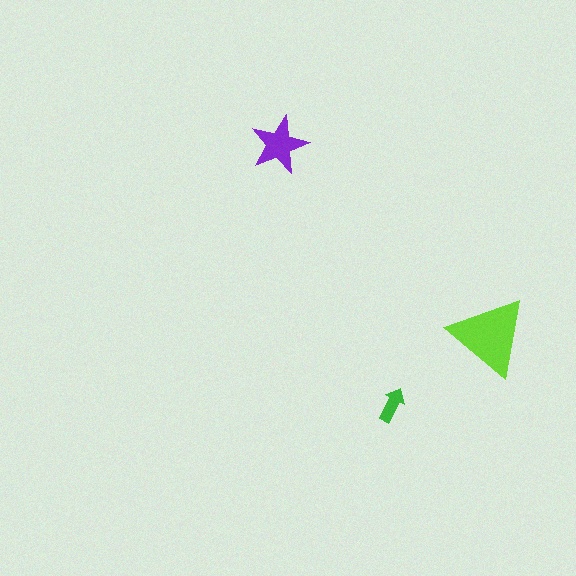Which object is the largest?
The lime triangle.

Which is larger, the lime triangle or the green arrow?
The lime triangle.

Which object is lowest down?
The green arrow is bottommost.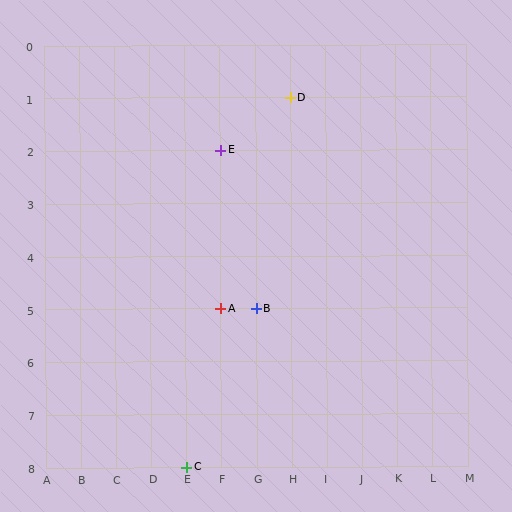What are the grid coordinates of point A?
Point A is at grid coordinates (F, 5).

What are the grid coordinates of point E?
Point E is at grid coordinates (F, 2).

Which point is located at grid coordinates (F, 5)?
Point A is at (F, 5).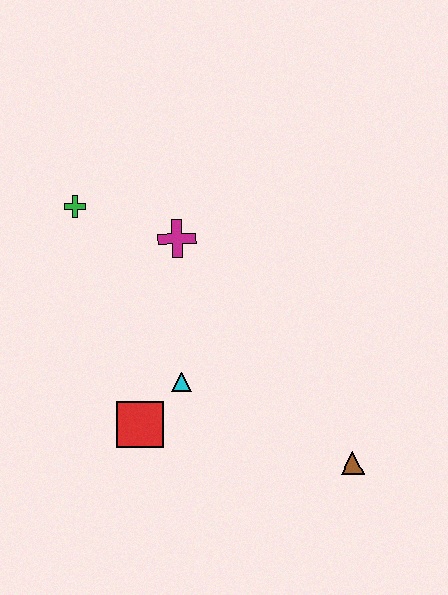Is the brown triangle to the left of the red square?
No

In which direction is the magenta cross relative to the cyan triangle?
The magenta cross is above the cyan triangle.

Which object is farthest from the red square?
The green cross is farthest from the red square.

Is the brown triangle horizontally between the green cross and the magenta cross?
No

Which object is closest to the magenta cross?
The green cross is closest to the magenta cross.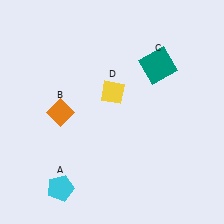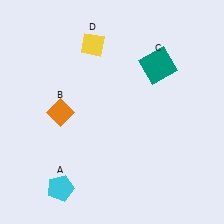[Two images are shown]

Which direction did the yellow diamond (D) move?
The yellow diamond (D) moved up.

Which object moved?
The yellow diamond (D) moved up.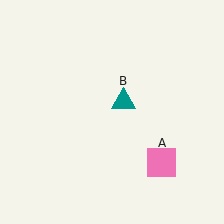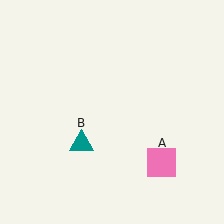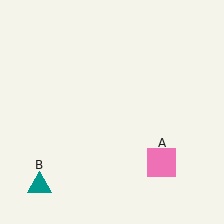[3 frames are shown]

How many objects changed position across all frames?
1 object changed position: teal triangle (object B).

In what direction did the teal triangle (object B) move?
The teal triangle (object B) moved down and to the left.